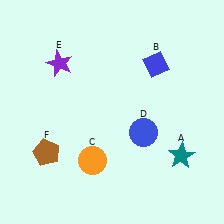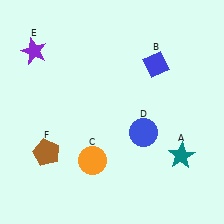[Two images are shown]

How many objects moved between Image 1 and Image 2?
1 object moved between the two images.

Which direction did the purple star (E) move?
The purple star (E) moved left.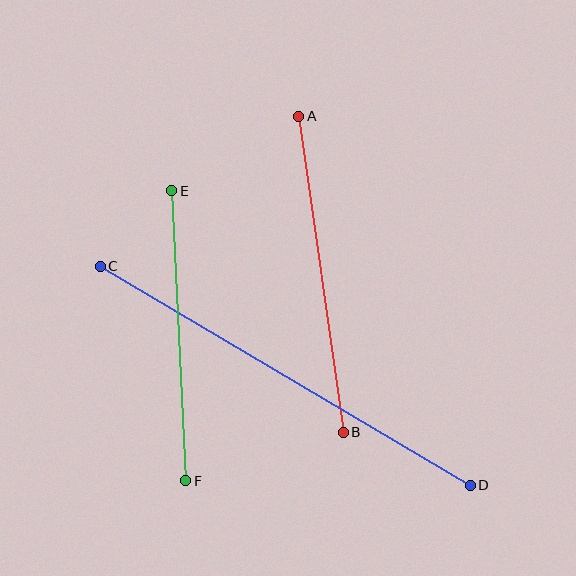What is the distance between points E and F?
The distance is approximately 290 pixels.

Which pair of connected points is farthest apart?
Points C and D are farthest apart.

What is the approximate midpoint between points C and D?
The midpoint is at approximately (285, 376) pixels.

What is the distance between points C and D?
The distance is approximately 430 pixels.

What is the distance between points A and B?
The distance is approximately 319 pixels.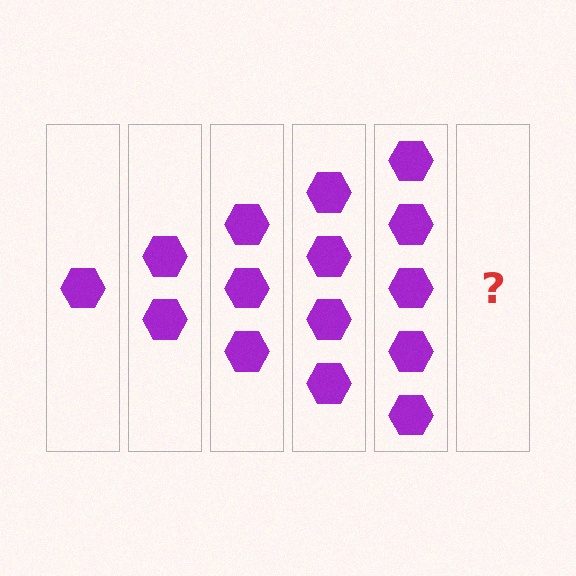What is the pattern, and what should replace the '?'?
The pattern is that each step adds one more hexagon. The '?' should be 6 hexagons.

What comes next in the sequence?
The next element should be 6 hexagons.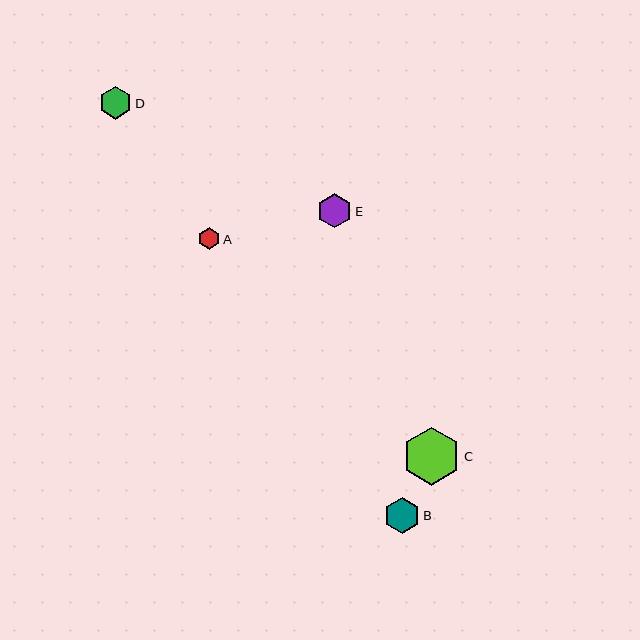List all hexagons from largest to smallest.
From largest to smallest: C, B, E, D, A.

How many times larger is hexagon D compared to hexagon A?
Hexagon D is approximately 1.6 times the size of hexagon A.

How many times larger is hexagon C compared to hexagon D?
Hexagon C is approximately 1.8 times the size of hexagon D.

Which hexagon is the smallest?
Hexagon A is the smallest with a size of approximately 21 pixels.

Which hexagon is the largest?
Hexagon C is the largest with a size of approximately 58 pixels.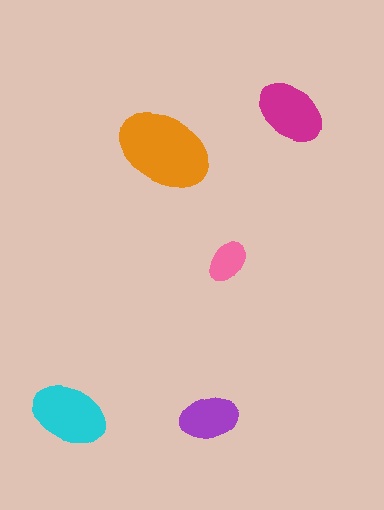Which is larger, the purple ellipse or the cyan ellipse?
The cyan one.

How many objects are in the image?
There are 5 objects in the image.